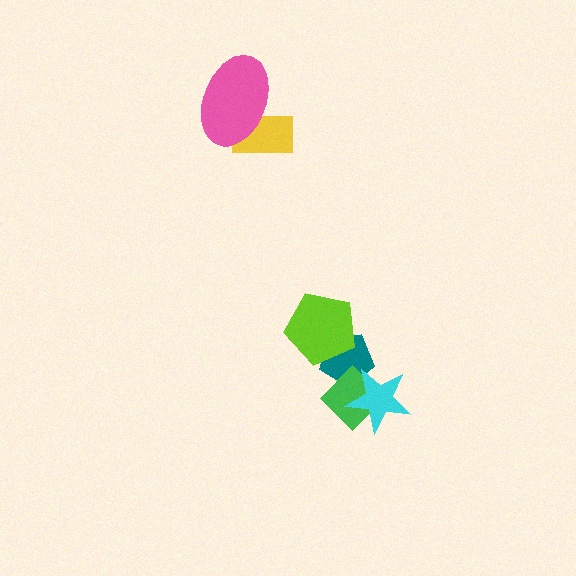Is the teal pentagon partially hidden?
Yes, it is partially covered by another shape.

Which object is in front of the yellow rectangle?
The pink ellipse is in front of the yellow rectangle.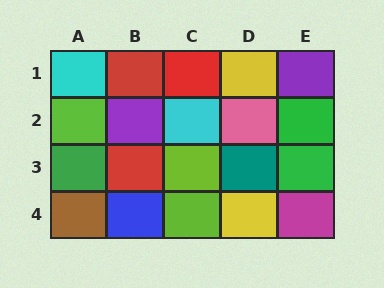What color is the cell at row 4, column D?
Yellow.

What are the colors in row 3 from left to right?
Green, red, lime, teal, green.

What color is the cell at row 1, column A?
Cyan.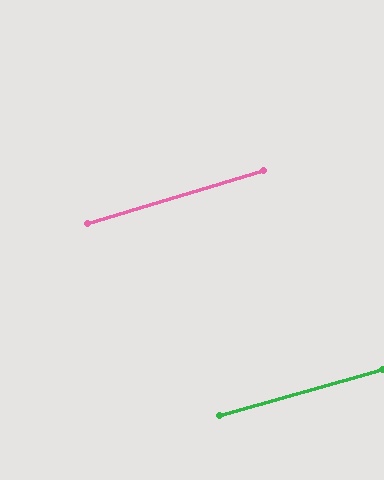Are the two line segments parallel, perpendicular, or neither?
Parallel — their directions differ by only 0.8°.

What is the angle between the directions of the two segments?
Approximately 1 degree.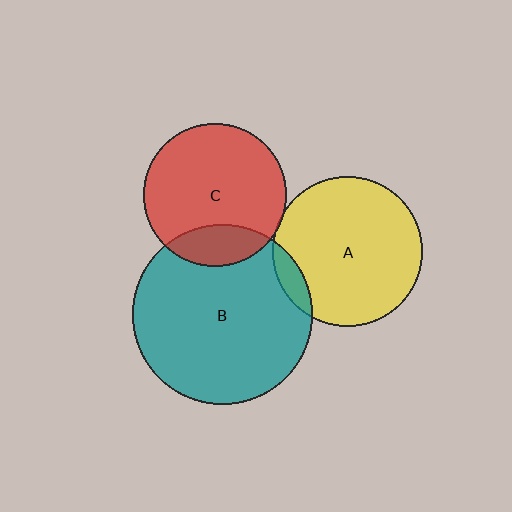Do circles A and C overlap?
Yes.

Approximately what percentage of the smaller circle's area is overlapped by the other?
Approximately 5%.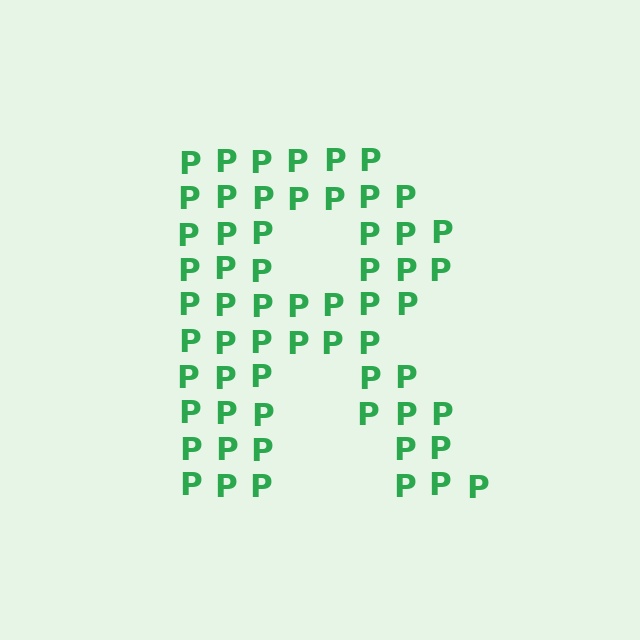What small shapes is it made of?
It is made of small letter P's.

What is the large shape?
The large shape is the letter R.